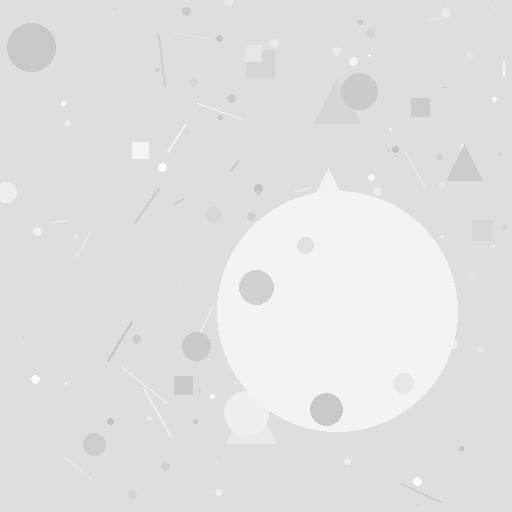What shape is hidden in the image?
A circle is hidden in the image.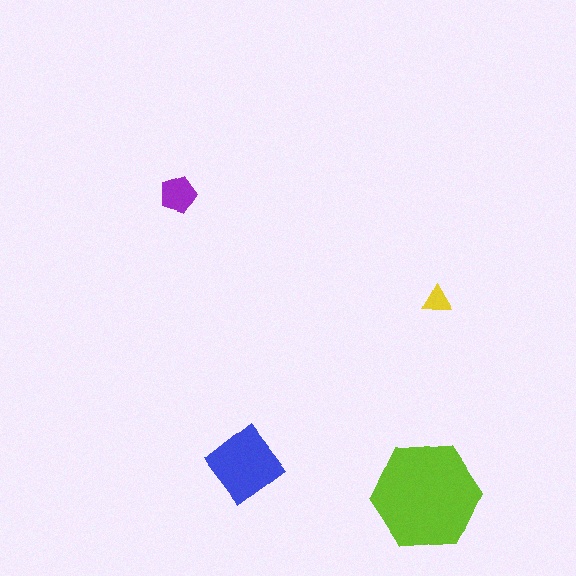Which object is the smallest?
The yellow triangle.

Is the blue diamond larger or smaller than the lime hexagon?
Smaller.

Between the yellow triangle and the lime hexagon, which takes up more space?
The lime hexagon.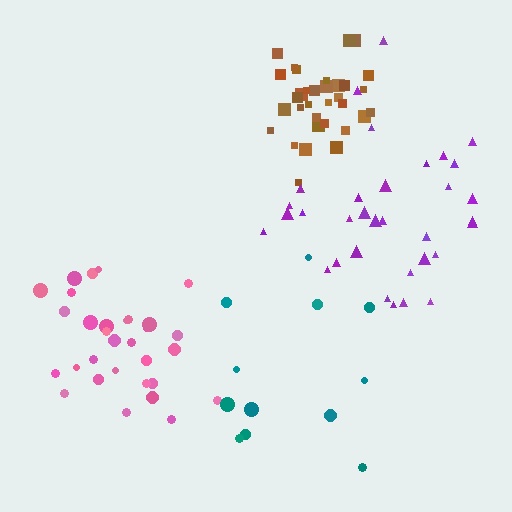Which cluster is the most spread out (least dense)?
Teal.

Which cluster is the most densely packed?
Brown.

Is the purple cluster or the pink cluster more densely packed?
Pink.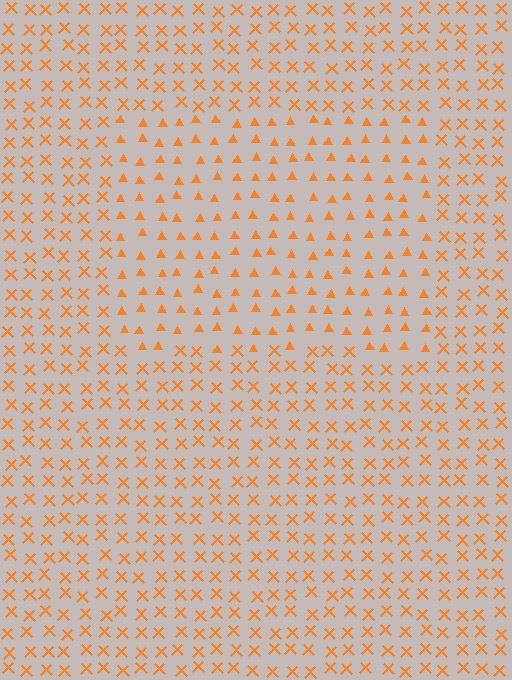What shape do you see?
I see a rectangle.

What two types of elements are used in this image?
The image uses triangles inside the rectangle region and X marks outside it.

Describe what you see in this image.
The image is filled with small orange elements arranged in a uniform grid. A rectangle-shaped region contains triangles, while the surrounding area contains X marks. The boundary is defined purely by the change in element shape.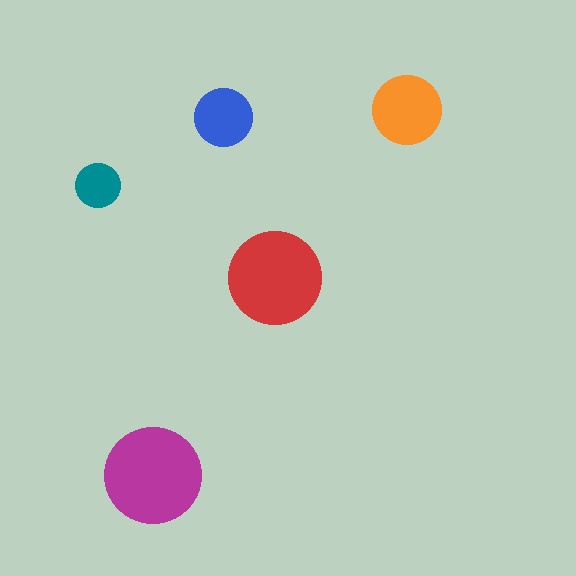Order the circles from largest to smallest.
the magenta one, the red one, the orange one, the blue one, the teal one.